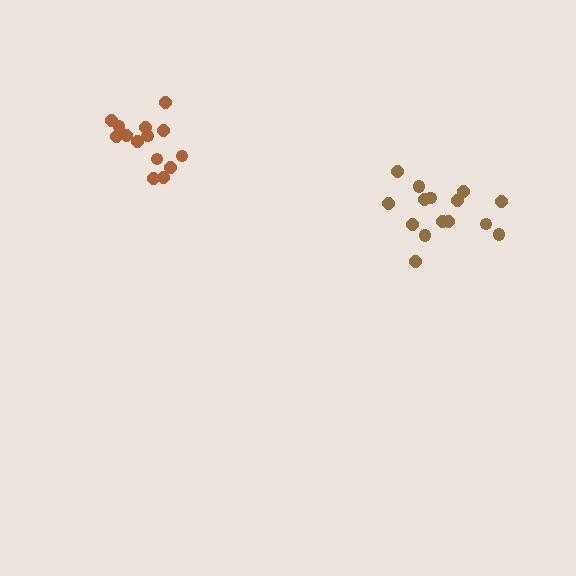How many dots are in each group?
Group 1: 14 dots, Group 2: 15 dots (29 total).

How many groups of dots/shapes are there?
There are 2 groups.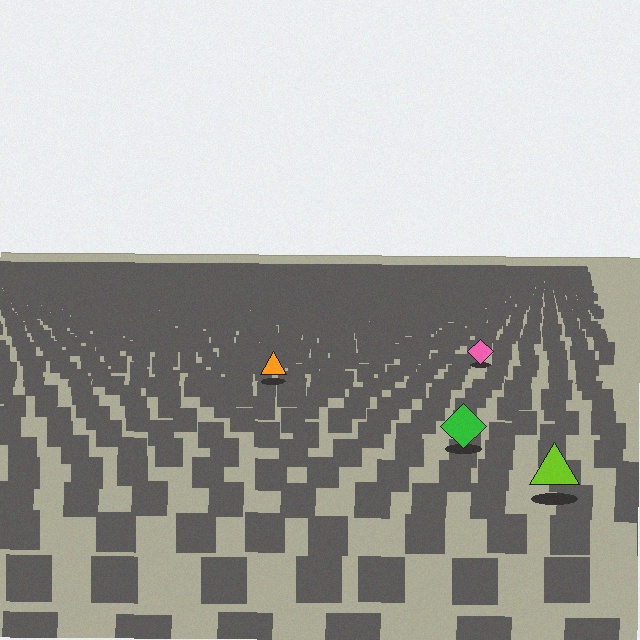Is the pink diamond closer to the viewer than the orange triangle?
No. The orange triangle is closer — you can tell from the texture gradient: the ground texture is coarser near it.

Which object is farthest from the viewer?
The pink diamond is farthest from the viewer. It appears smaller and the ground texture around it is denser.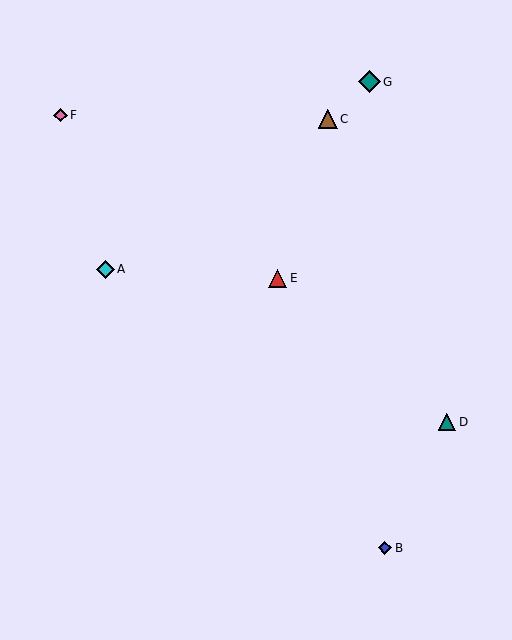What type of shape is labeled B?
Shape B is a blue diamond.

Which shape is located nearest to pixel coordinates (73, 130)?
The pink diamond (labeled F) at (60, 115) is nearest to that location.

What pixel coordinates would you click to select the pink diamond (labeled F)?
Click at (60, 115) to select the pink diamond F.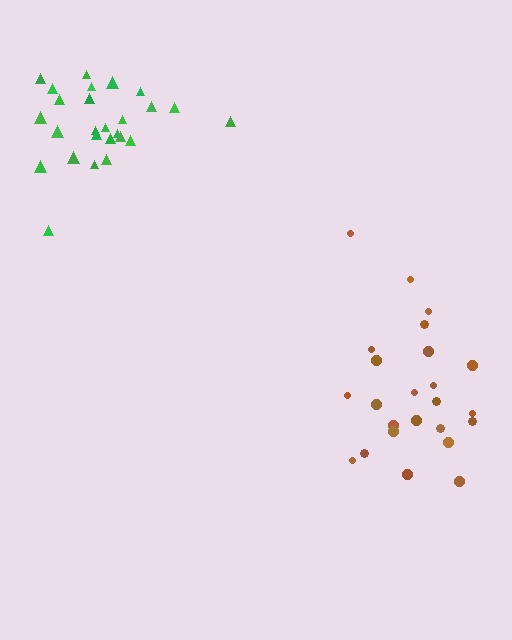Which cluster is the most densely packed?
Green.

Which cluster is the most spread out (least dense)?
Brown.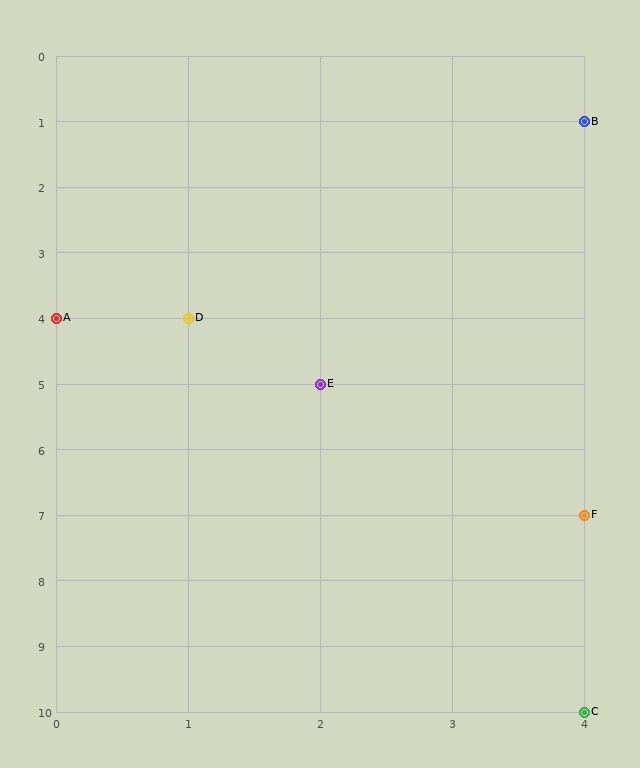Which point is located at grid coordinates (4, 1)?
Point B is at (4, 1).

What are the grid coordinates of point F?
Point F is at grid coordinates (4, 7).